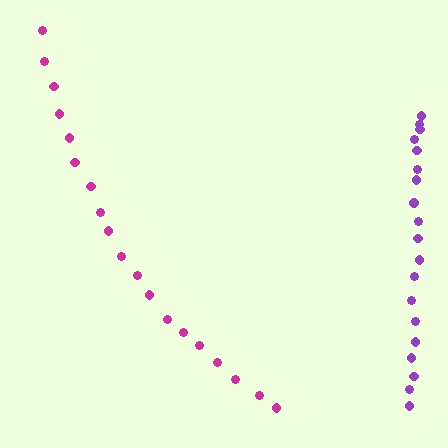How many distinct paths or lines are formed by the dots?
There are 2 distinct paths.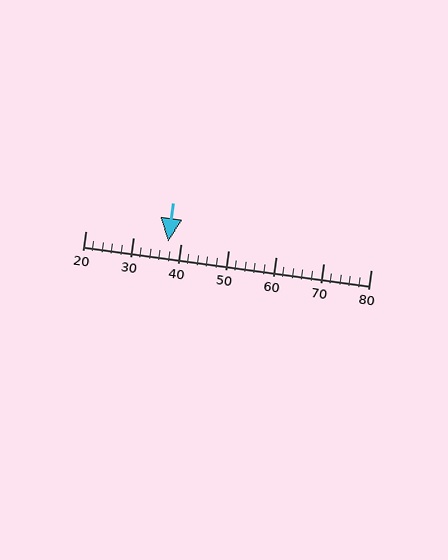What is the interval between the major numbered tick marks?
The major tick marks are spaced 10 units apart.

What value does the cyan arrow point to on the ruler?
The cyan arrow points to approximately 37.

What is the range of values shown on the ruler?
The ruler shows values from 20 to 80.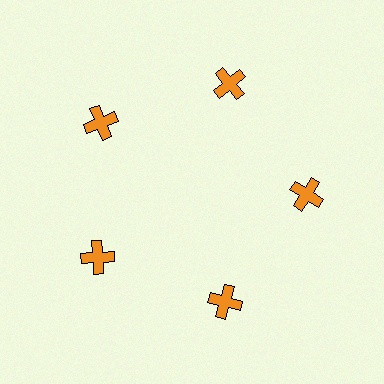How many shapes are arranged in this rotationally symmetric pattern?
There are 5 shapes, arranged in 5 groups of 1.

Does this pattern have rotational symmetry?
Yes, this pattern has 5-fold rotational symmetry. It looks the same after rotating 72 degrees around the center.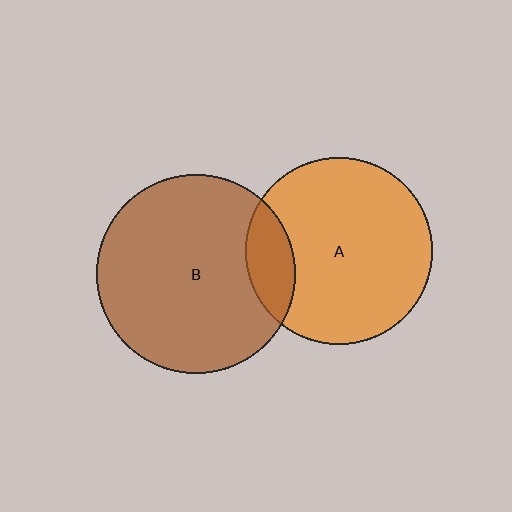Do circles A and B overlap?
Yes.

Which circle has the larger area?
Circle B (brown).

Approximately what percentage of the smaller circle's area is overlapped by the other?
Approximately 15%.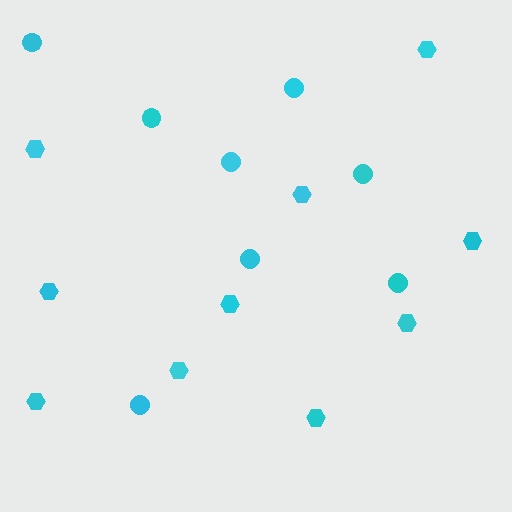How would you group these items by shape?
There are 2 groups: one group of circles (8) and one group of hexagons (10).